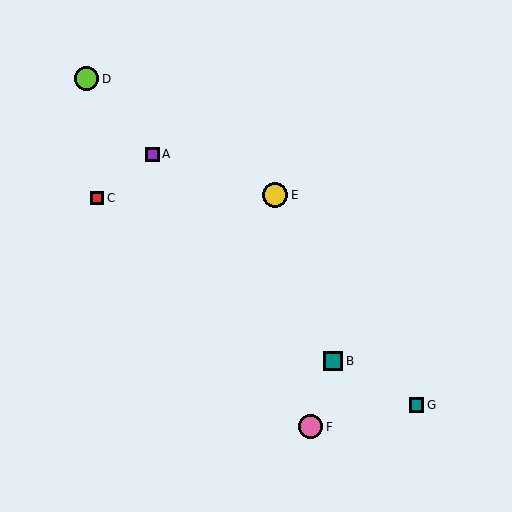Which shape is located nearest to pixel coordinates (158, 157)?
The purple square (labeled A) at (153, 154) is nearest to that location.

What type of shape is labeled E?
Shape E is a yellow circle.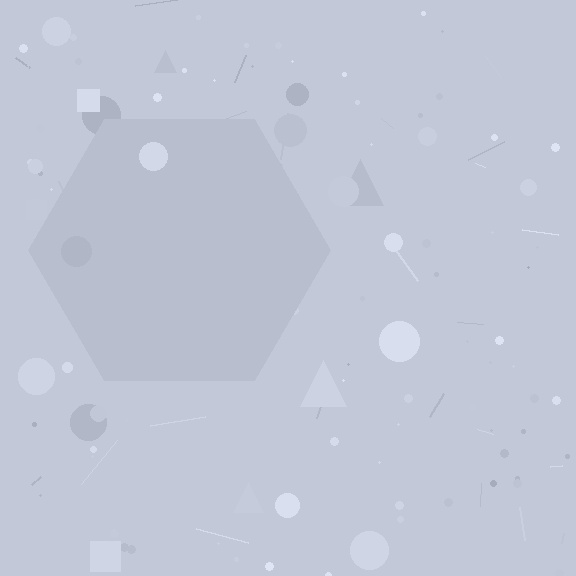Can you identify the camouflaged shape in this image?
The camouflaged shape is a hexagon.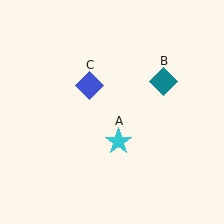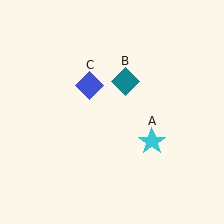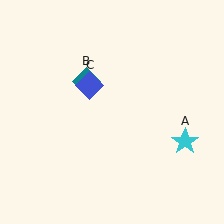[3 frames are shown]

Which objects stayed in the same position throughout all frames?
Blue diamond (object C) remained stationary.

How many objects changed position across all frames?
2 objects changed position: cyan star (object A), teal diamond (object B).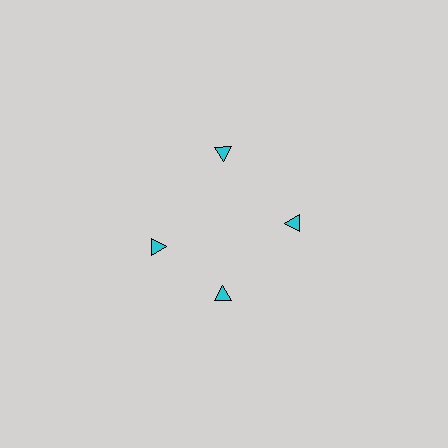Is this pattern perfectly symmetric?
No. The 4 cyan triangles are arranged in a ring, but one element near the 9 o'clock position is rotated out of alignment along the ring, breaking the 4-fold rotational symmetry.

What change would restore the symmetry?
The symmetry would be restored by rotating it back into even spacing with its neighbors so that all 4 triangles sit at equal angles and equal distance from the center.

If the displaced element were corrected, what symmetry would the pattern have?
It would have 4-fold rotational symmetry — the pattern would map onto itself every 90 degrees.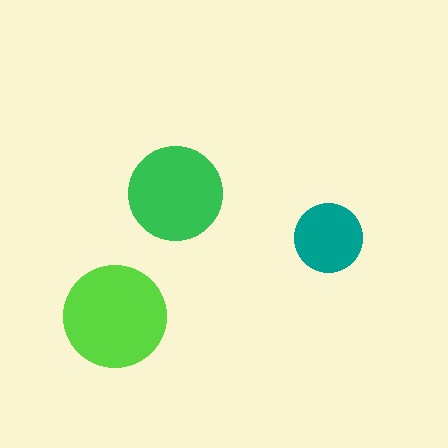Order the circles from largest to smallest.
the lime one, the green one, the teal one.